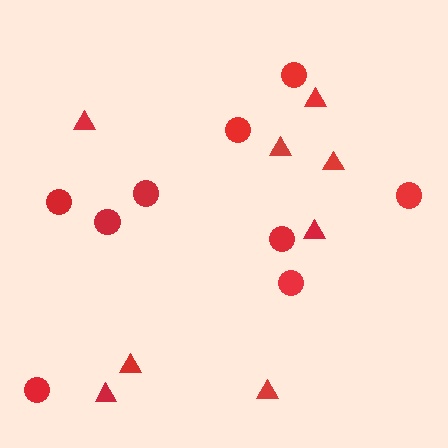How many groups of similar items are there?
There are 2 groups: one group of triangles (8) and one group of circles (9).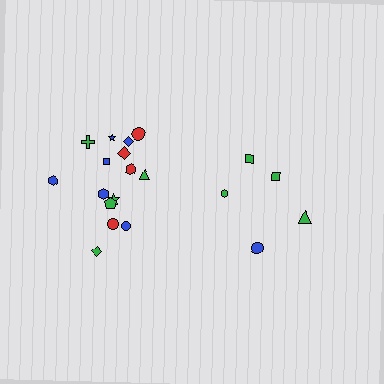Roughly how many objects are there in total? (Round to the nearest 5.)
Roughly 20 objects in total.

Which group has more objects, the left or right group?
The left group.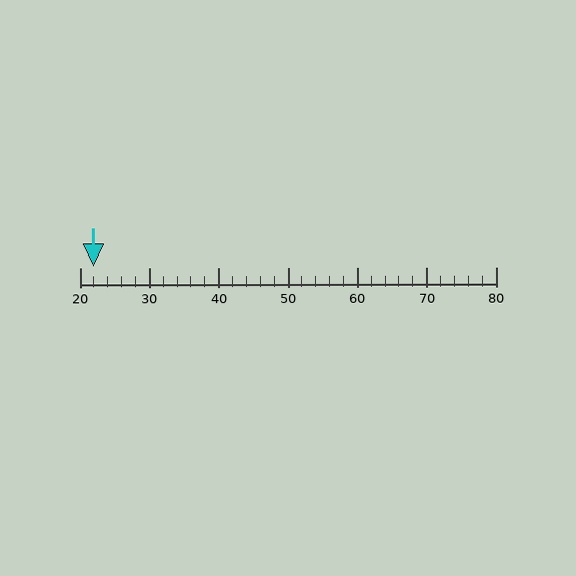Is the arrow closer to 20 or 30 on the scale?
The arrow is closer to 20.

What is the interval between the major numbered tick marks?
The major tick marks are spaced 10 units apart.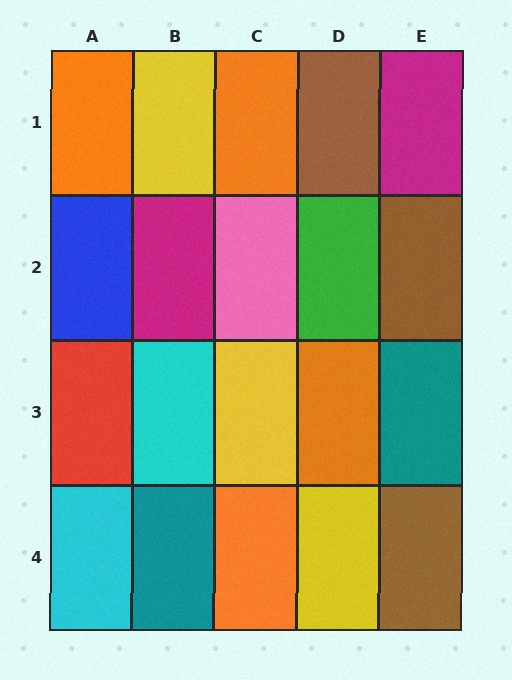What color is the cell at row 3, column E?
Teal.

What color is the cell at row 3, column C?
Yellow.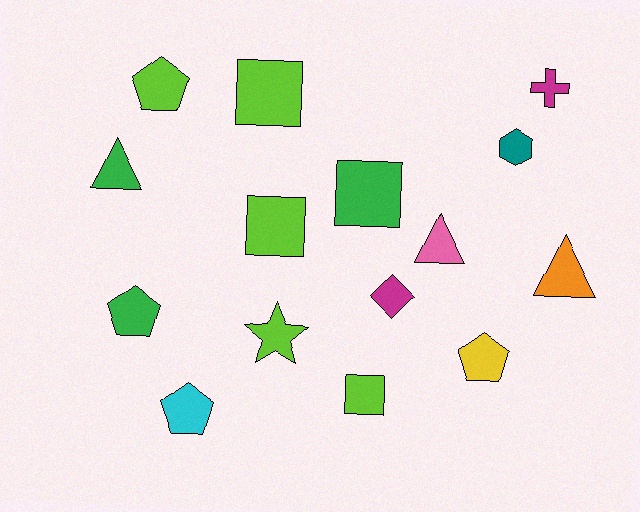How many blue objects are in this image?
There are no blue objects.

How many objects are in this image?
There are 15 objects.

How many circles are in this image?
There are no circles.